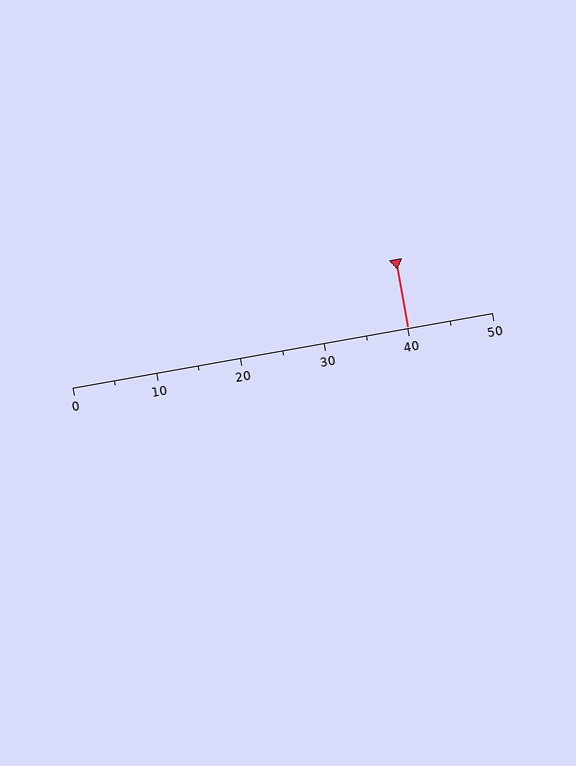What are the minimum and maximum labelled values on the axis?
The axis runs from 0 to 50.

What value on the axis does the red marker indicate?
The marker indicates approximately 40.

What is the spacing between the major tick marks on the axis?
The major ticks are spaced 10 apart.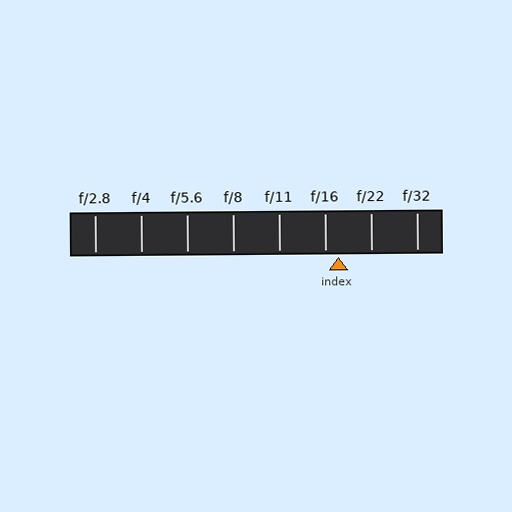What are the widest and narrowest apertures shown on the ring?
The widest aperture shown is f/2.8 and the narrowest is f/32.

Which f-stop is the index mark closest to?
The index mark is closest to f/16.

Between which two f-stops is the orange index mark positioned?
The index mark is between f/16 and f/22.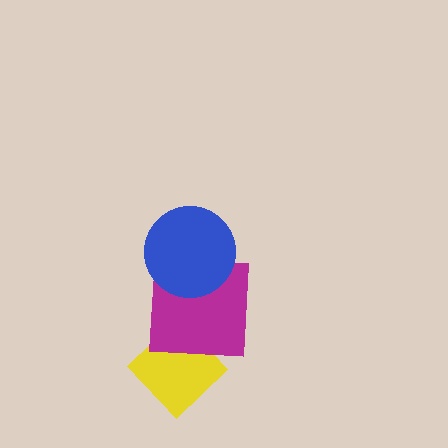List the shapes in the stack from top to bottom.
From top to bottom: the blue circle, the magenta square, the yellow diamond.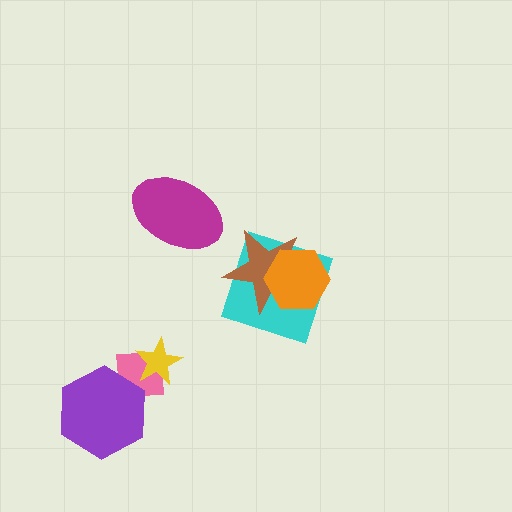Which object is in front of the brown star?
The orange hexagon is in front of the brown star.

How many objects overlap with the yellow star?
1 object overlaps with the yellow star.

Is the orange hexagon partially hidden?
No, no other shape covers it.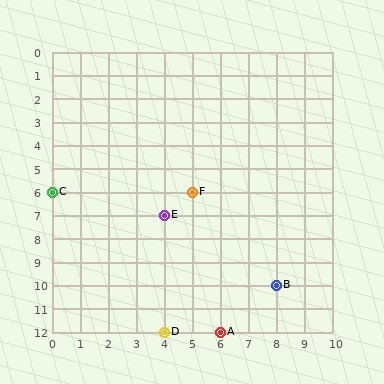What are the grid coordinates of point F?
Point F is at grid coordinates (5, 6).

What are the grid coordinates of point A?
Point A is at grid coordinates (6, 12).